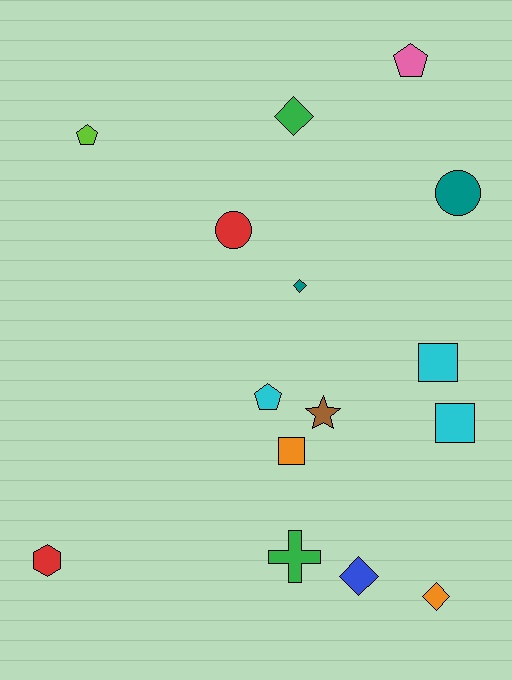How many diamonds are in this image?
There are 4 diamonds.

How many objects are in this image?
There are 15 objects.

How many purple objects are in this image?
There are no purple objects.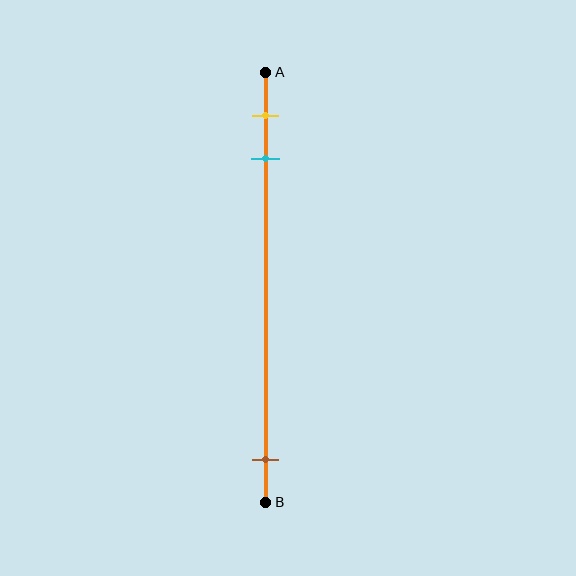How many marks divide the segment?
There are 3 marks dividing the segment.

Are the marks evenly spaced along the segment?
No, the marks are not evenly spaced.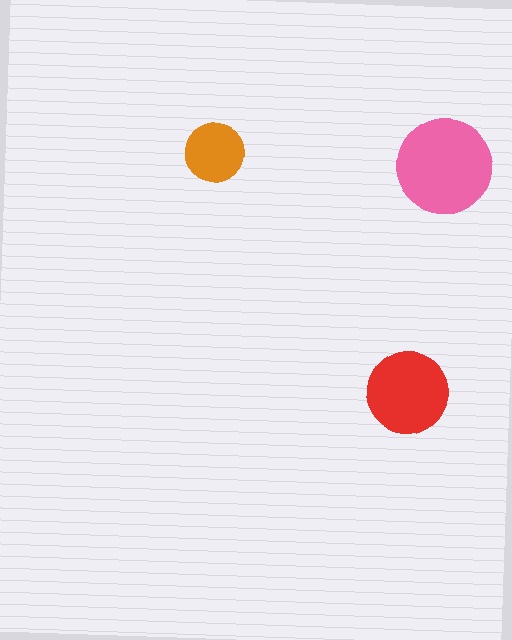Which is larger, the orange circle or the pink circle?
The pink one.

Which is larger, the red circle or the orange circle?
The red one.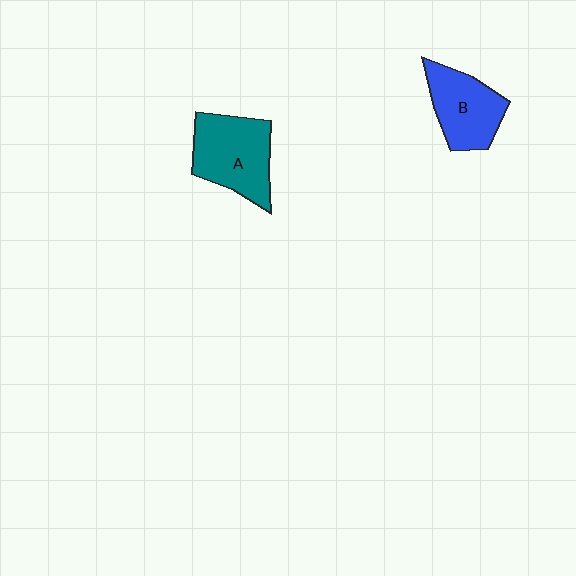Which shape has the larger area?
Shape A (teal).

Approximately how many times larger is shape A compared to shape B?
Approximately 1.2 times.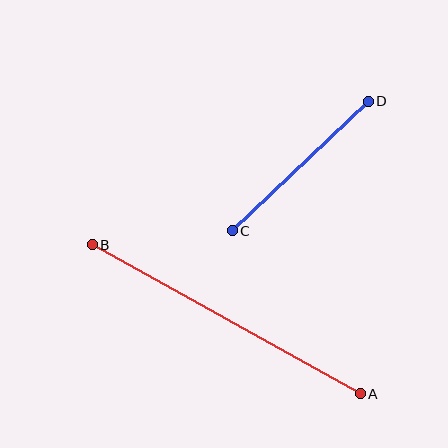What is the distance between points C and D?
The distance is approximately 188 pixels.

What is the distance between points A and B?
The distance is approximately 307 pixels.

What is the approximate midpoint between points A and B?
The midpoint is at approximately (226, 319) pixels.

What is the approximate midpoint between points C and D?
The midpoint is at approximately (300, 166) pixels.